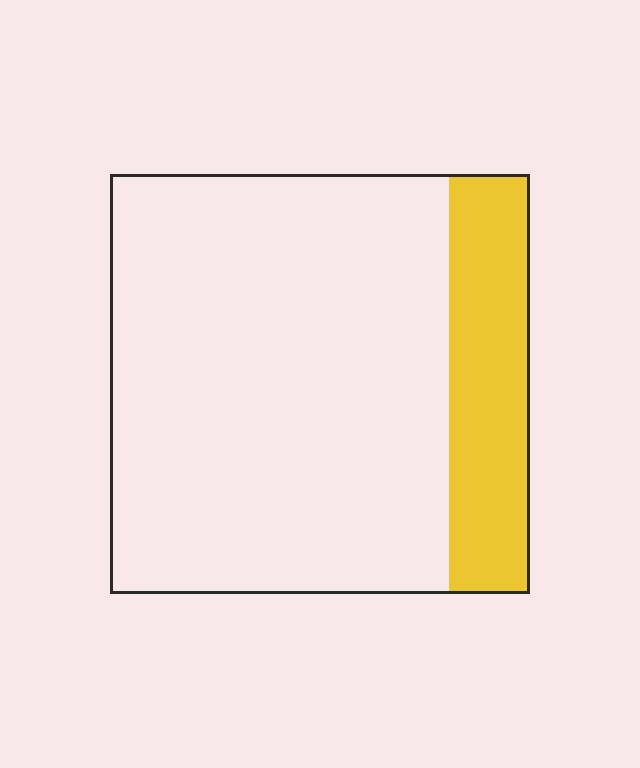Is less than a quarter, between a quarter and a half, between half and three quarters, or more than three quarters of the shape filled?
Less than a quarter.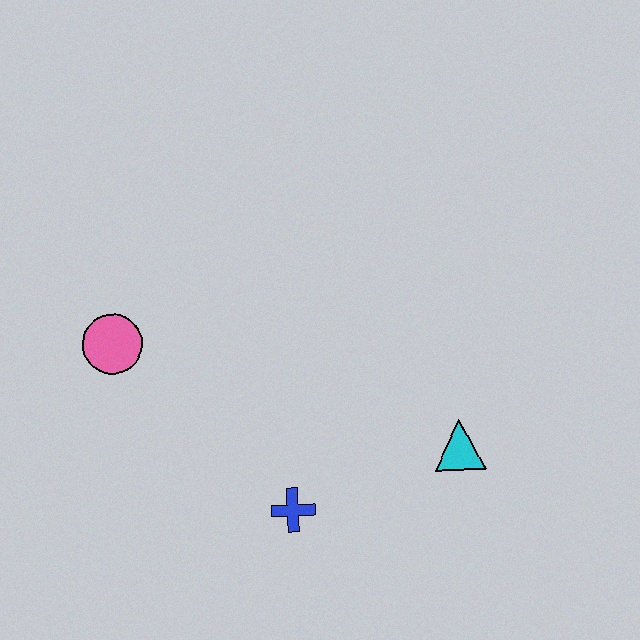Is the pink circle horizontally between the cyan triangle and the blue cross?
No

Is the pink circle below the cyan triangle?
No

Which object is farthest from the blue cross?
The pink circle is farthest from the blue cross.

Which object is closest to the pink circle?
The blue cross is closest to the pink circle.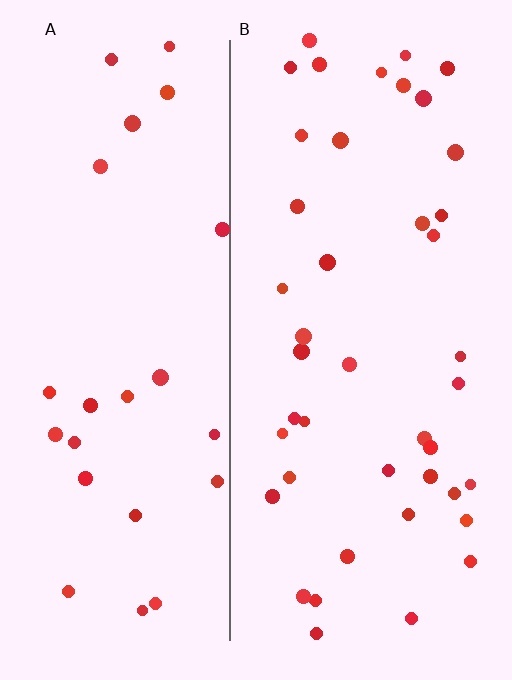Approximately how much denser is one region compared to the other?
Approximately 1.7× — region B over region A.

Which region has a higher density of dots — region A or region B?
B (the right).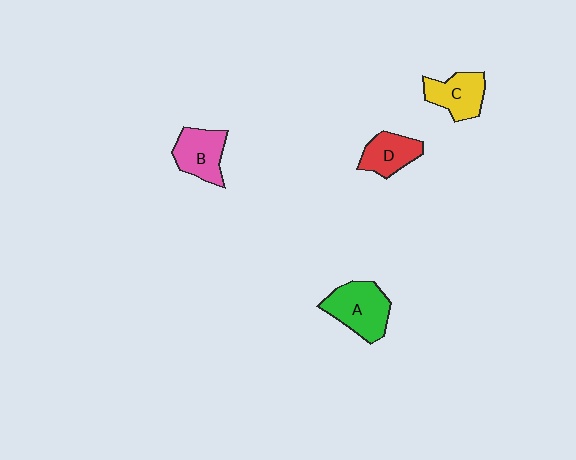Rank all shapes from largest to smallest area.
From largest to smallest: A (green), B (pink), C (yellow), D (red).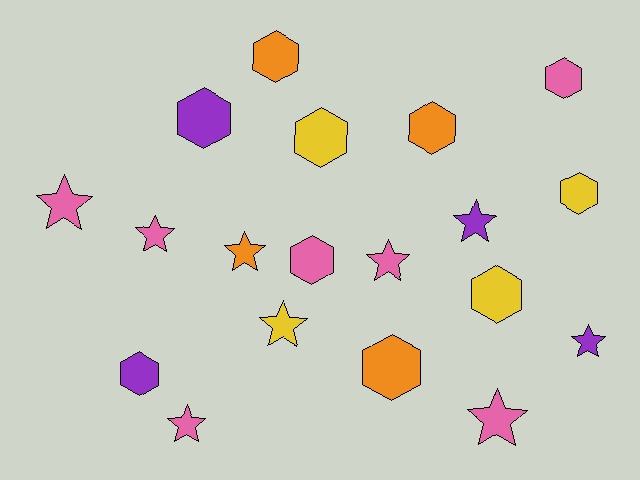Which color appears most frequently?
Pink, with 7 objects.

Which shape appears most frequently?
Hexagon, with 10 objects.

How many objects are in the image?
There are 19 objects.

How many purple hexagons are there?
There are 2 purple hexagons.